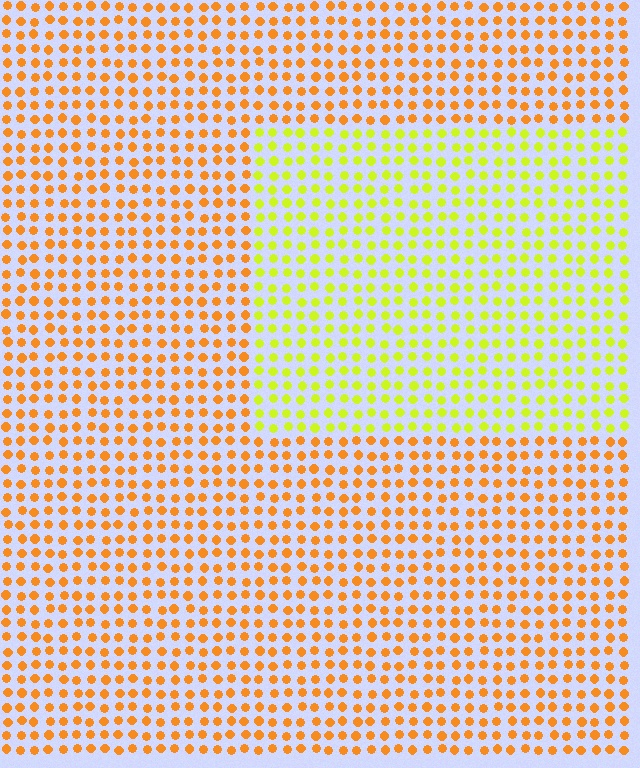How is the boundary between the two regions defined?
The boundary is defined purely by a slight shift in hue (about 42 degrees). Spacing, size, and orientation are identical on both sides.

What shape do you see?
I see a rectangle.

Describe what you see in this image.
The image is filled with small orange elements in a uniform arrangement. A rectangle-shaped region is visible where the elements are tinted to a slightly different hue, forming a subtle color boundary.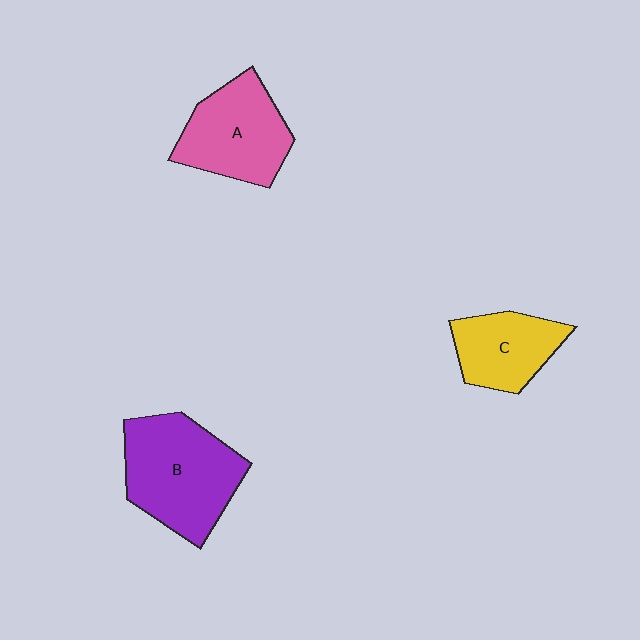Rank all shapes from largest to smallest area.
From largest to smallest: B (purple), A (pink), C (yellow).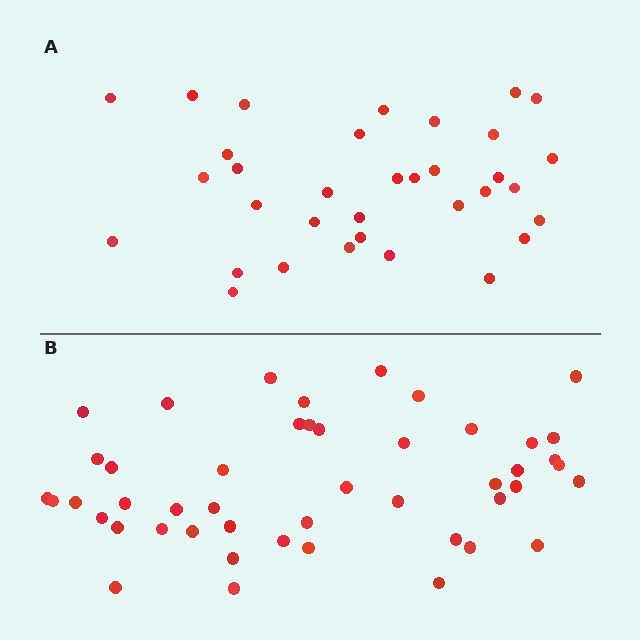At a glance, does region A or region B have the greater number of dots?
Region B (the bottom region) has more dots.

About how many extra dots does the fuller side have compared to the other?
Region B has approximately 15 more dots than region A.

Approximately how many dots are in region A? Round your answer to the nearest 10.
About 30 dots. (The exact count is 34, which rounds to 30.)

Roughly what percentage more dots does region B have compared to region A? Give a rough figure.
About 40% more.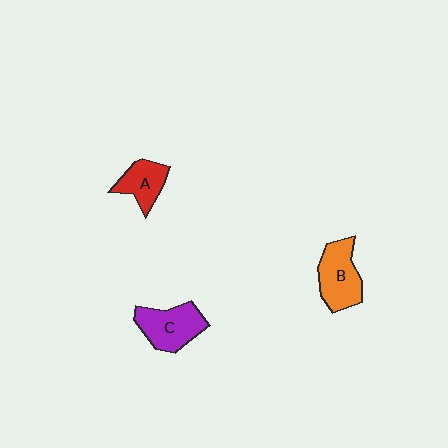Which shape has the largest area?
Shape B (orange).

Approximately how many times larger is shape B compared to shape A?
Approximately 1.4 times.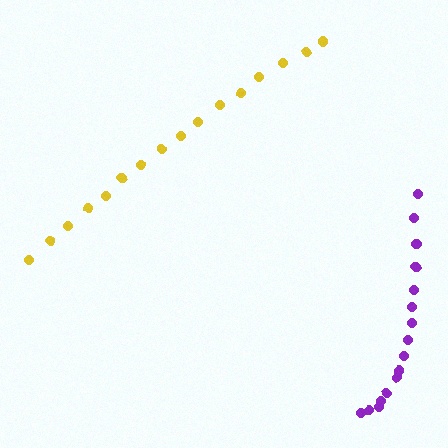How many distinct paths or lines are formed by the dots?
There are 2 distinct paths.